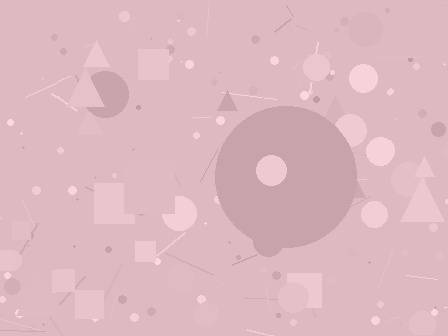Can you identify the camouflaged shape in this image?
The camouflaged shape is a circle.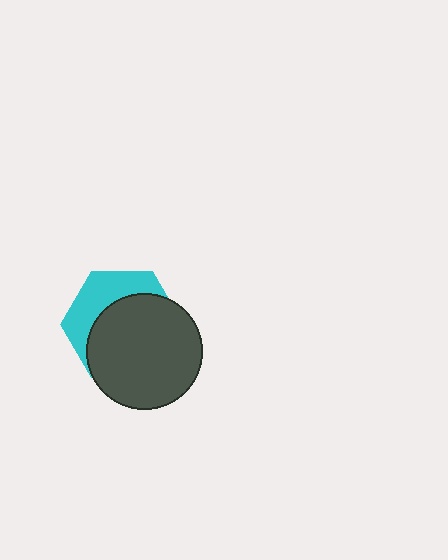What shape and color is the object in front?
The object in front is a dark gray circle.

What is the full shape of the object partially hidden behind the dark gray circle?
The partially hidden object is a cyan hexagon.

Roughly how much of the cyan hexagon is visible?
A small part of it is visible (roughly 36%).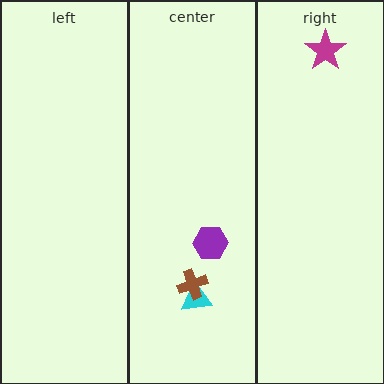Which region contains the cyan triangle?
The center region.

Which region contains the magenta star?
The right region.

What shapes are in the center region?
The cyan triangle, the brown cross, the purple hexagon.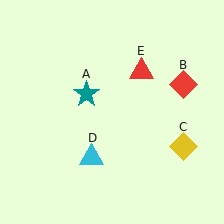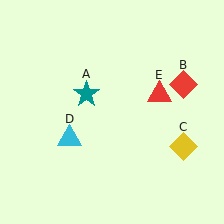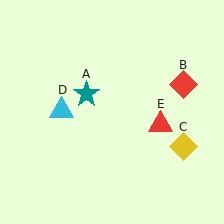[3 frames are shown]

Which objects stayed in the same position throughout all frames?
Teal star (object A) and red diamond (object B) and yellow diamond (object C) remained stationary.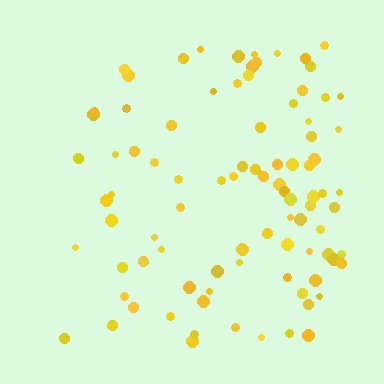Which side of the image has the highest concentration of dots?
The right.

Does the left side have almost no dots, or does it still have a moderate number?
Still a moderate number, just noticeably fewer than the right.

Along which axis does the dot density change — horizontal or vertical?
Horizontal.